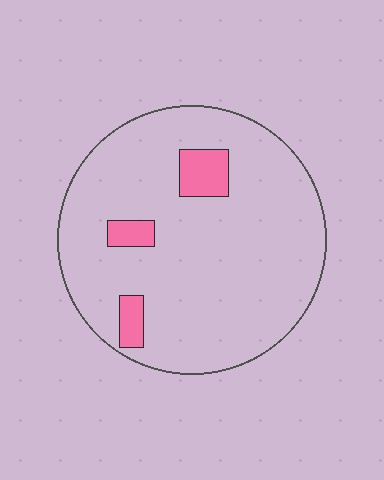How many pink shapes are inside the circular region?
3.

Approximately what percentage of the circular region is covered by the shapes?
Approximately 10%.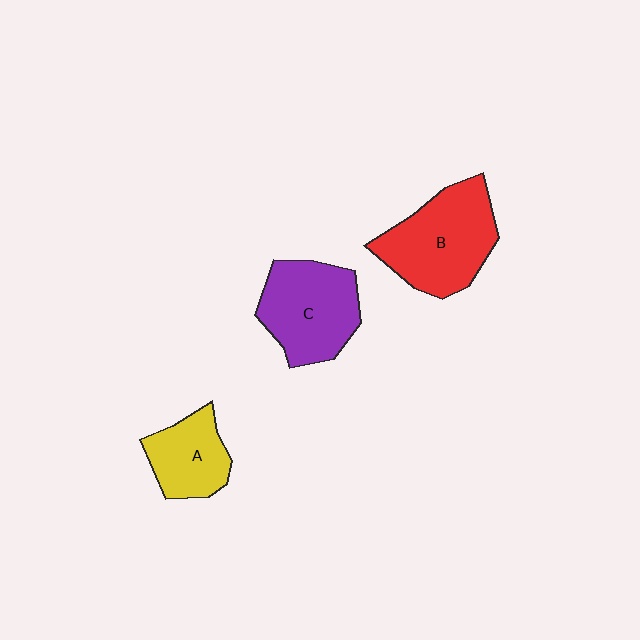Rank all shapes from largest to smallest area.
From largest to smallest: B (red), C (purple), A (yellow).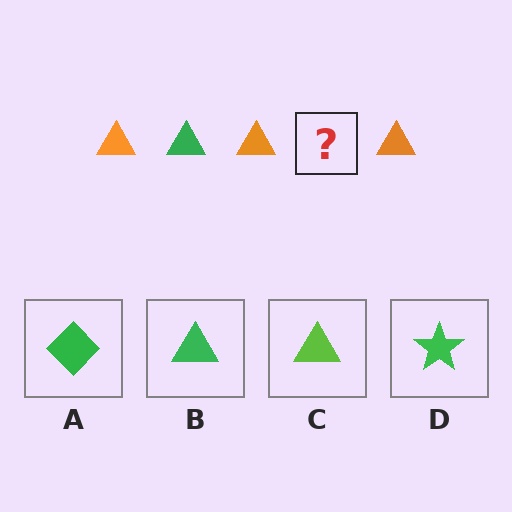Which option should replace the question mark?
Option B.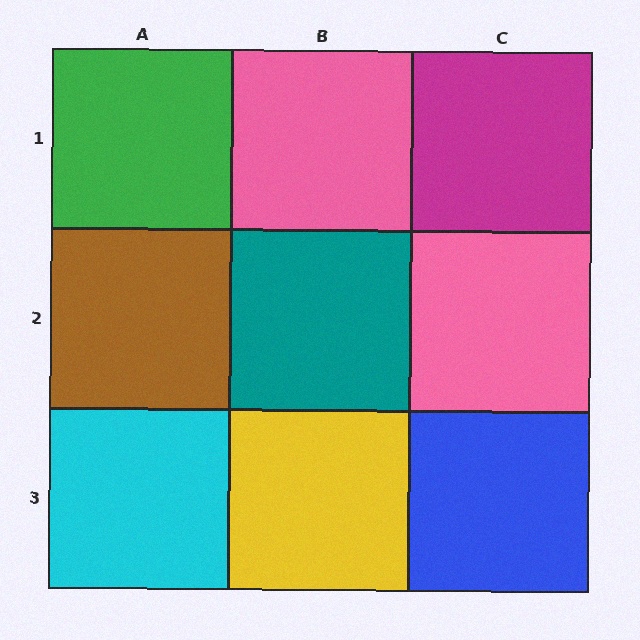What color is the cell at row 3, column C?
Blue.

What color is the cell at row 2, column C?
Pink.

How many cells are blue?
1 cell is blue.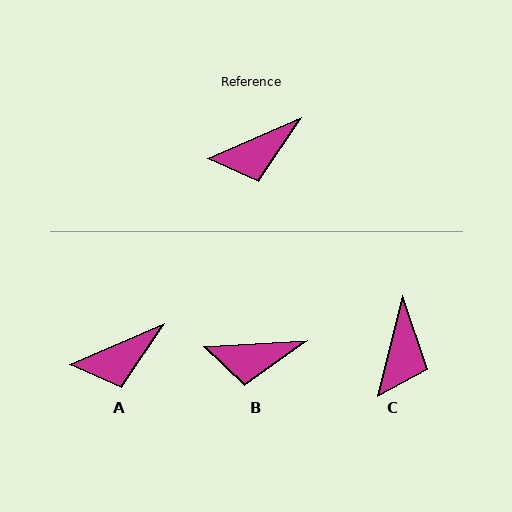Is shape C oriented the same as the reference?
No, it is off by about 52 degrees.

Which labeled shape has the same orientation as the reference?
A.